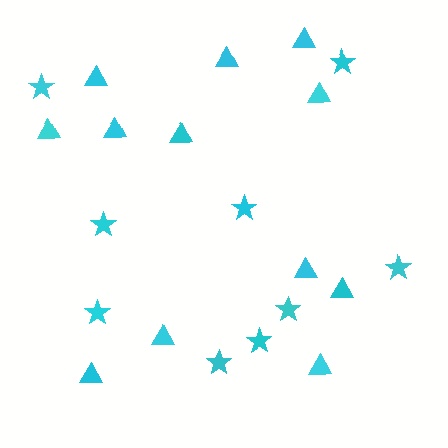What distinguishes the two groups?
There are 2 groups: one group of stars (9) and one group of triangles (12).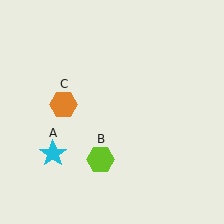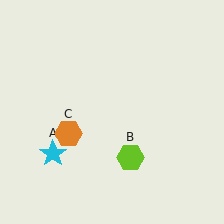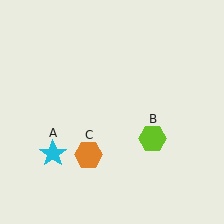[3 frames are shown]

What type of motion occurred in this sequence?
The lime hexagon (object B), orange hexagon (object C) rotated counterclockwise around the center of the scene.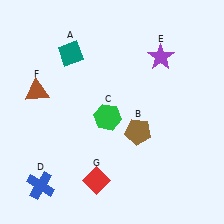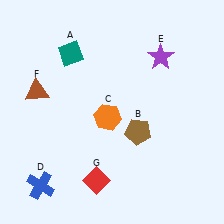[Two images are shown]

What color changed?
The hexagon (C) changed from green in Image 1 to orange in Image 2.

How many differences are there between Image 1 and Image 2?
There is 1 difference between the two images.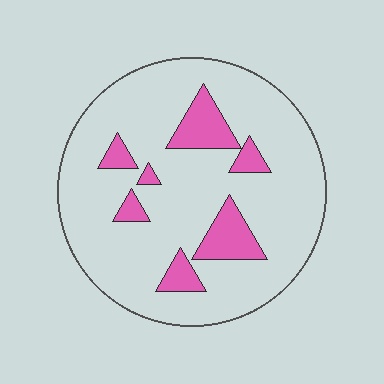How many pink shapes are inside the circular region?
7.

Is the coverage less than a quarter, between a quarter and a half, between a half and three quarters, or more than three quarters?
Less than a quarter.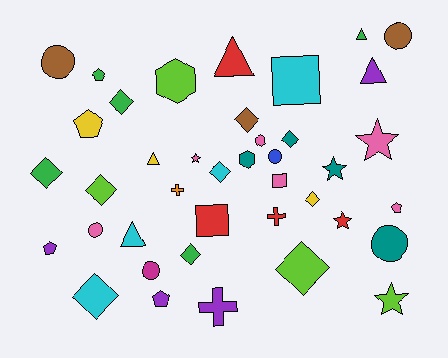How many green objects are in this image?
There are 5 green objects.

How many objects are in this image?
There are 40 objects.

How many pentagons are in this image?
There are 5 pentagons.